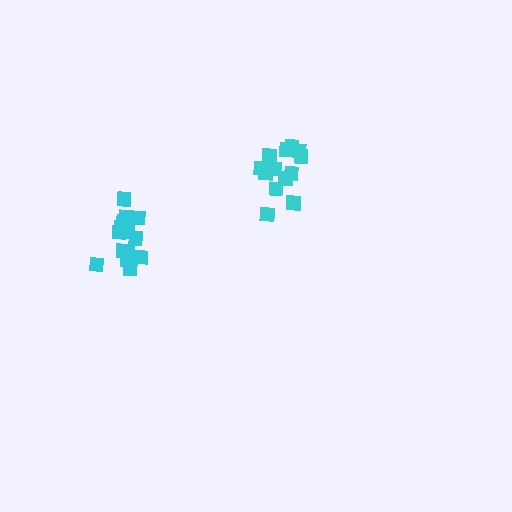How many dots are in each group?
Group 1: 16 dots, Group 2: 13 dots (29 total).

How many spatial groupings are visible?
There are 2 spatial groupings.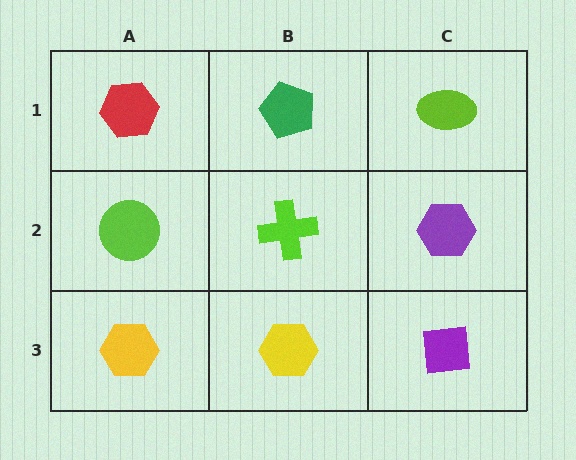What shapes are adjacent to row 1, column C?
A purple hexagon (row 2, column C), a green pentagon (row 1, column B).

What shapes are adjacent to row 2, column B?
A green pentagon (row 1, column B), a yellow hexagon (row 3, column B), a lime circle (row 2, column A), a purple hexagon (row 2, column C).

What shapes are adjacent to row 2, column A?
A red hexagon (row 1, column A), a yellow hexagon (row 3, column A), a lime cross (row 2, column B).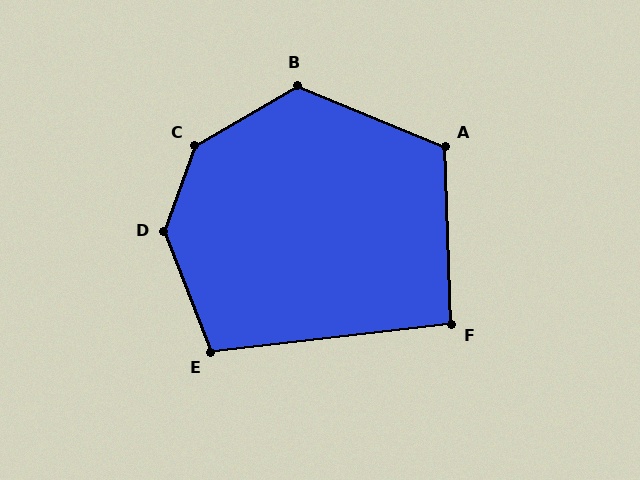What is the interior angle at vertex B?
Approximately 127 degrees (obtuse).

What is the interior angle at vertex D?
Approximately 139 degrees (obtuse).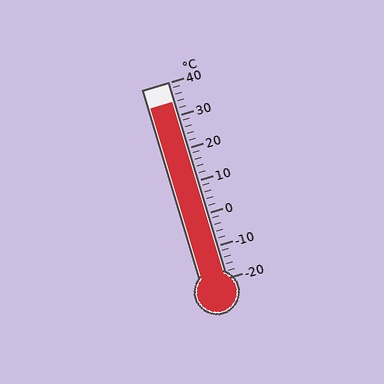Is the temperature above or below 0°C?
The temperature is above 0°C.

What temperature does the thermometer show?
The thermometer shows approximately 34°C.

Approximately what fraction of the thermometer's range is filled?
The thermometer is filled to approximately 90% of its range.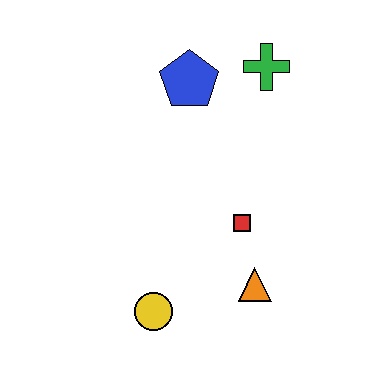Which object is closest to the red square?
The orange triangle is closest to the red square.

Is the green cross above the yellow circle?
Yes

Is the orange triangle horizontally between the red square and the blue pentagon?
No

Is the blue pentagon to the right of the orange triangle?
No